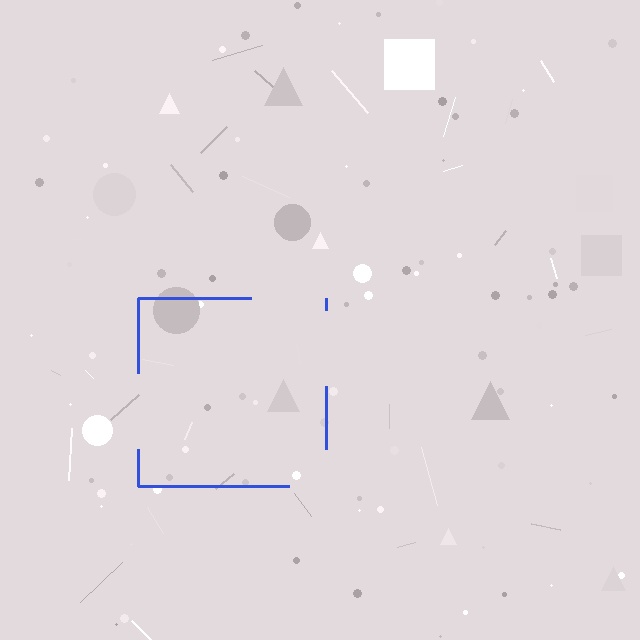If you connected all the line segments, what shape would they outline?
They would outline a square.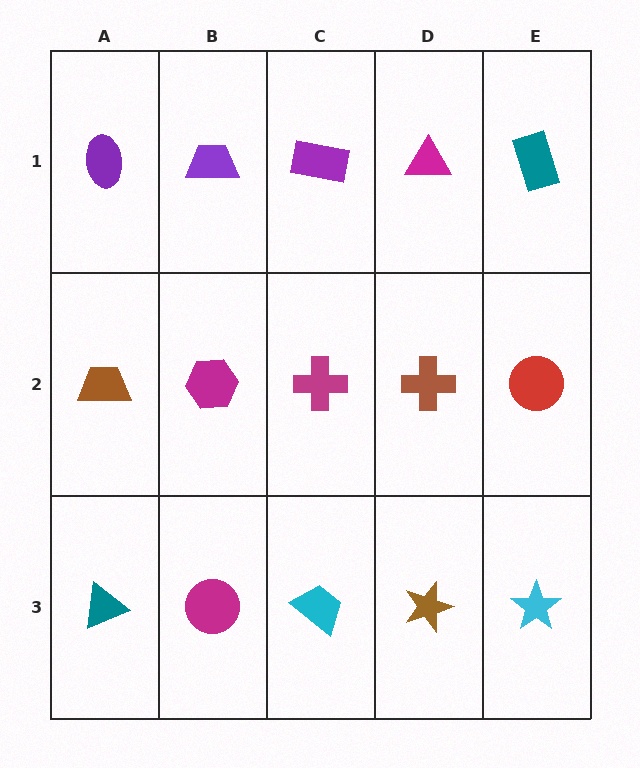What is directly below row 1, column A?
A brown trapezoid.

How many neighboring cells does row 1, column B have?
3.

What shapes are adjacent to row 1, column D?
A brown cross (row 2, column D), a purple rectangle (row 1, column C), a teal rectangle (row 1, column E).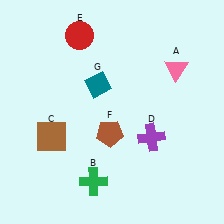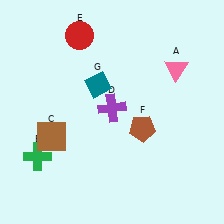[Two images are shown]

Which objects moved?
The objects that moved are: the green cross (B), the purple cross (D), the brown pentagon (F).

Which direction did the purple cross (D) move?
The purple cross (D) moved left.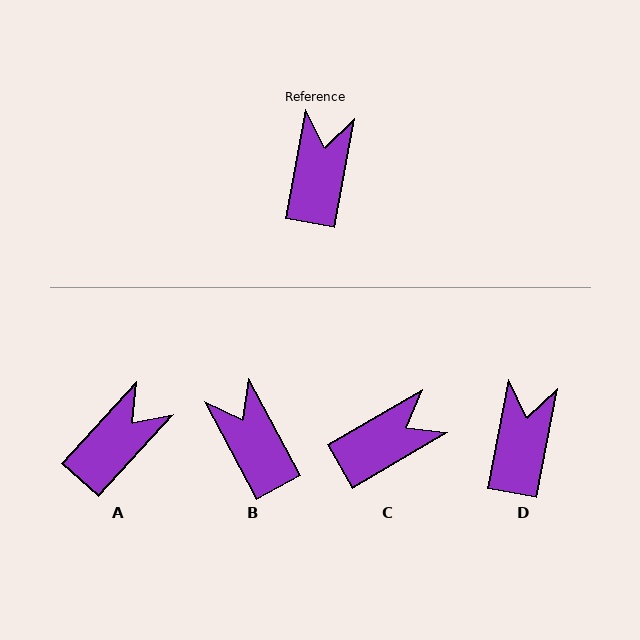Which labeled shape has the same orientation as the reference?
D.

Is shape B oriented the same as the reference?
No, it is off by about 39 degrees.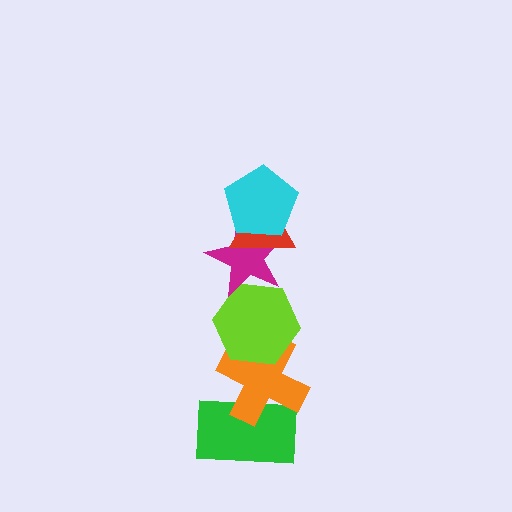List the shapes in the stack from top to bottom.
From top to bottom: the cyan pentagon, the red triangle, the magenta star, the lime hexagon, the orange cross, the green rectangle.